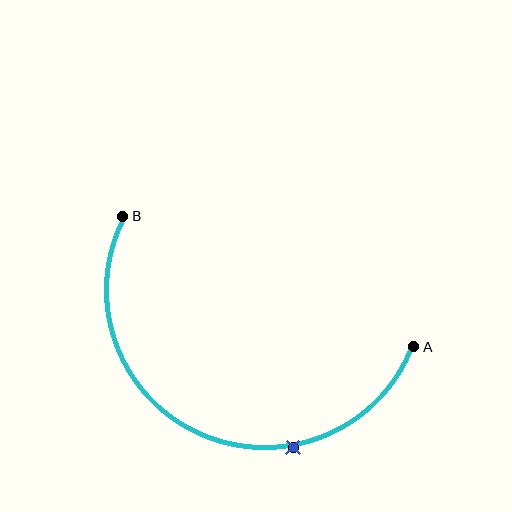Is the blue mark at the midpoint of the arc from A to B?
No. The blue mark lies on the arc but is closer to endpoint A. The arc midpoint would be at the point on the curve equidistant along the arc from both A and B.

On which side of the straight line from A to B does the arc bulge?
The arc bulges below the straight line connecting A and B.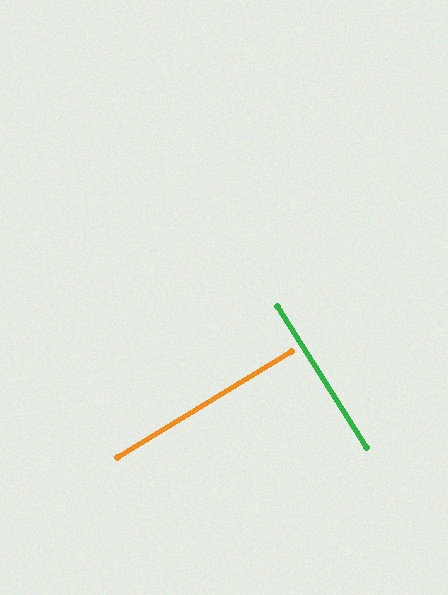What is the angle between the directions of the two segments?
Approximately 89 degrees.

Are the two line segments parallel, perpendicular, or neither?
Perpendicular — they meet at approximately 89°.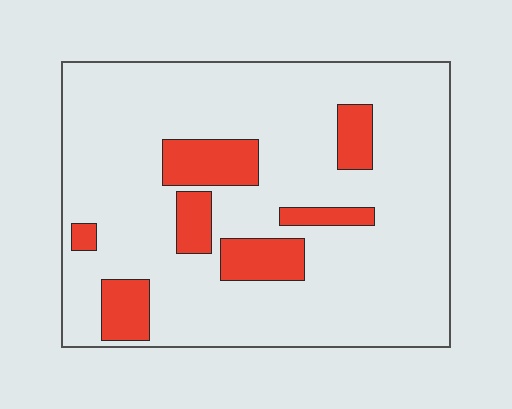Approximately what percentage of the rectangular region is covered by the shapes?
Approximately 15%.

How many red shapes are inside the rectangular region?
7.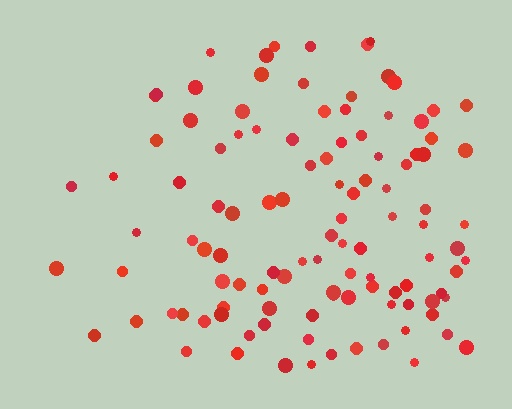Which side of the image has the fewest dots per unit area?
The left.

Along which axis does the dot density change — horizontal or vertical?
Horizontal.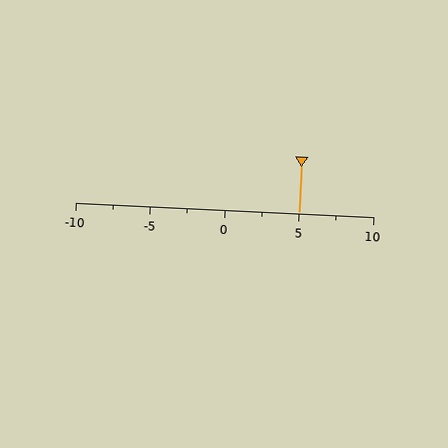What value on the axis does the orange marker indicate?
The marker indicates approximately 5.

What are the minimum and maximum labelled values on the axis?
The axis runs from -10 to 10.